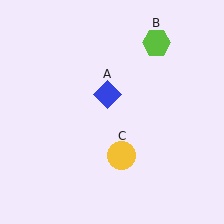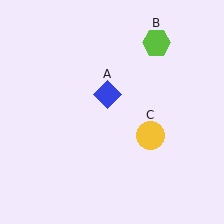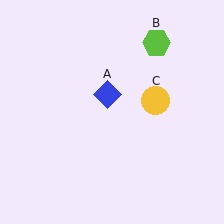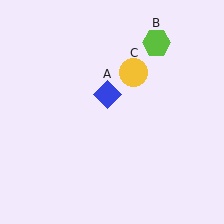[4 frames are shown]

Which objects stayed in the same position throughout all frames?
Blue diamond (object A) and lime hexagon (object B) remained stationary.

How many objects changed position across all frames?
1 object changed position: yellow circle (object C).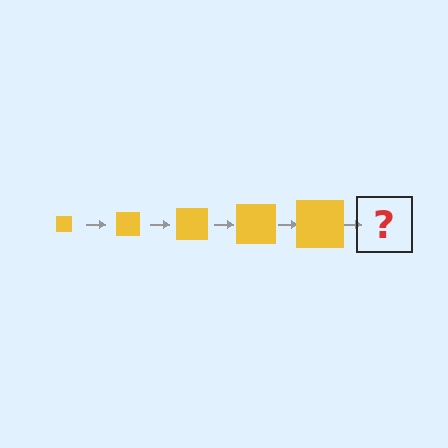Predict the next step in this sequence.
The next step is a yellow square, larger than the previous one.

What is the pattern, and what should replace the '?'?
The pattern is that the square gets progressively larger each step. The '?' should be a yellow square, larger than the previous one.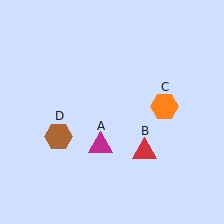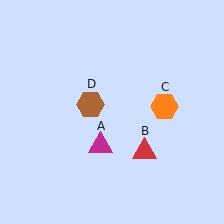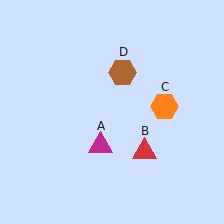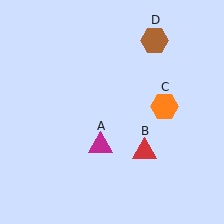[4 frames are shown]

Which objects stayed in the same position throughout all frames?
Magenta triangle (object A) and red triangle (object B) and orange hexagon (object C) remained stationary.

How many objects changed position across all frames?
1 object changed position: brown hexagon (object D).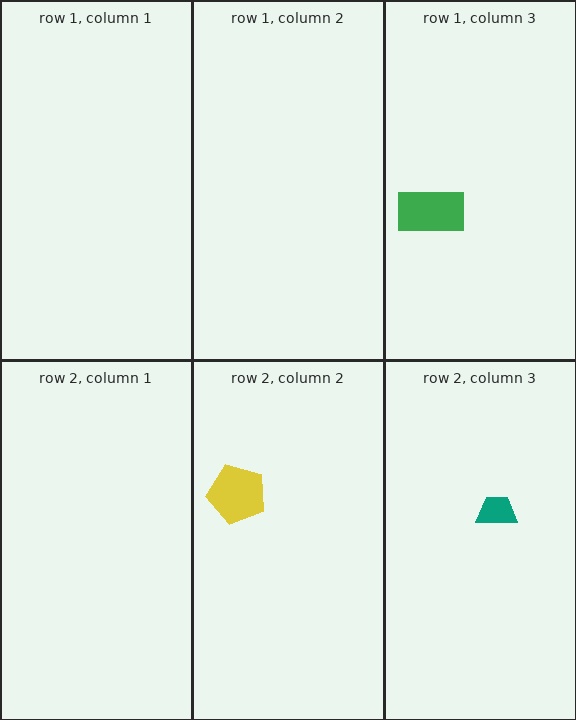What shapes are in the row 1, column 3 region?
The green rectangle.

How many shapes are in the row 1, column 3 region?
1.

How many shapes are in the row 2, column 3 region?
1.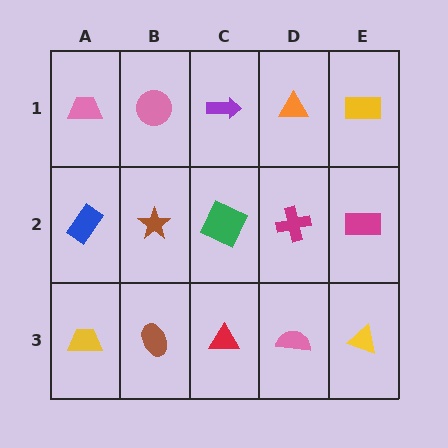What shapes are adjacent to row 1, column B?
A brown star (row 2, column B), a pink trapezoid (row 1, column A), a purple arrow (row 1, column C).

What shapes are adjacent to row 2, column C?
A purple arrow (row 1, column C), a red triangle (row 3, column C), a brown star (row 2, column B), a magenta cross (row 2, column D).